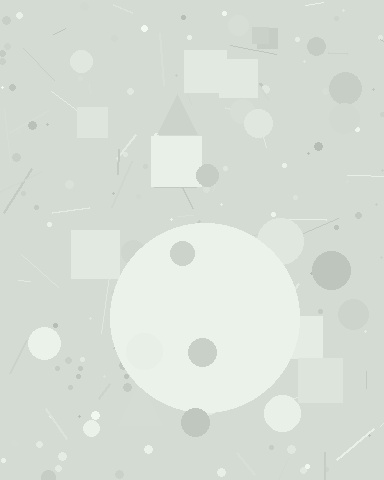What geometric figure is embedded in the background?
A circle is embedded in the background.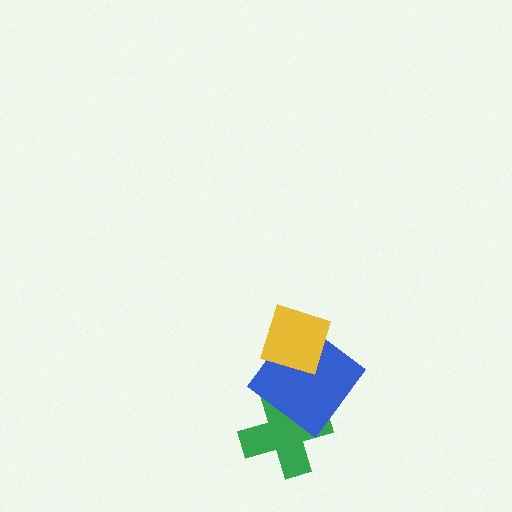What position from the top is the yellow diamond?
The yellow diamond is 1st from the top.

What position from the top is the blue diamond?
The blue diamond is 2nd from the top.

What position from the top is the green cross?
The green cross is 3rd from the top.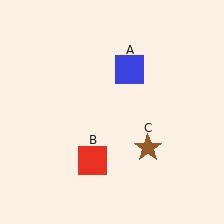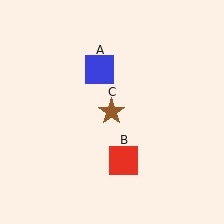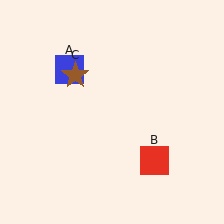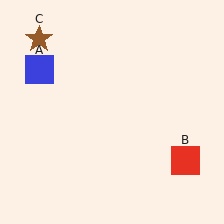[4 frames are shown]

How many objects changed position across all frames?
3 objects changed position: blue square (object A), red square (object B), brown star (object C).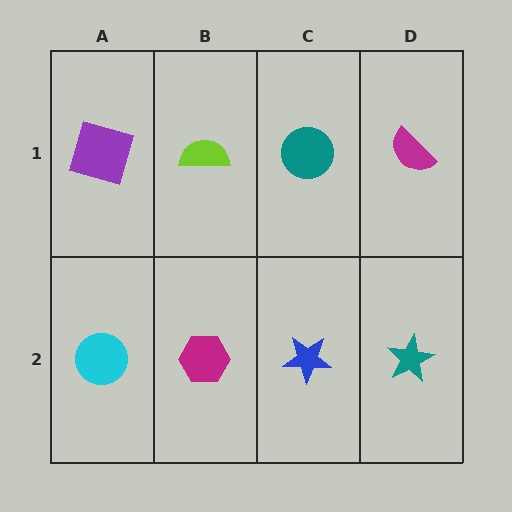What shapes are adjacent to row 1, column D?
A teal star (row 2, column D), a teal circle (row 1, column C).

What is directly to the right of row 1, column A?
A lime semicircle.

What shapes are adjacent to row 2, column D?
A magenta semicircle (row 1, column D), a blue star (row 2, column C).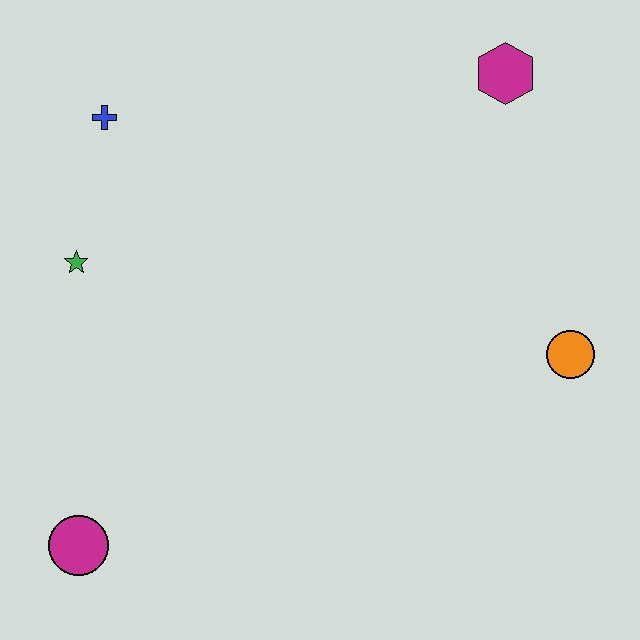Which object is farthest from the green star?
The orange circle is farthest from the green star.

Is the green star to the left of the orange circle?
Yes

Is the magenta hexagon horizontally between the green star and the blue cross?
No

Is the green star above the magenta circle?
Yes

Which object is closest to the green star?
The blue cross is closest to the green star.